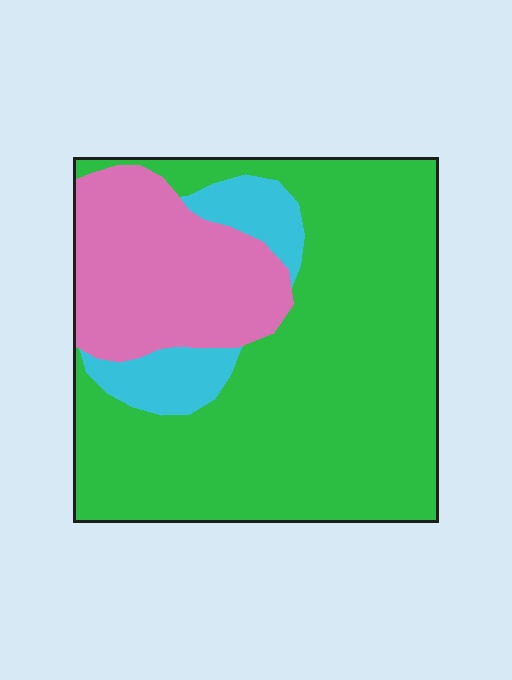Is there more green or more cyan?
Green.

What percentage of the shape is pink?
Pink covers roughly 25% of the shape.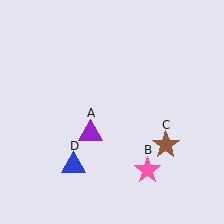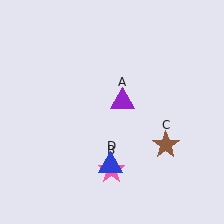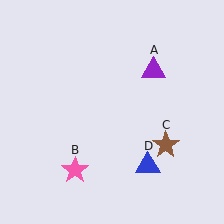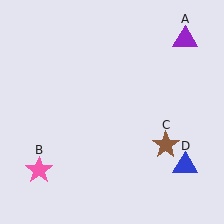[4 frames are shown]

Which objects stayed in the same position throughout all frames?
Brown star (object C) remained stationary.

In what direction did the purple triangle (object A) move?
The purple triangle (object A) moved up and to the right.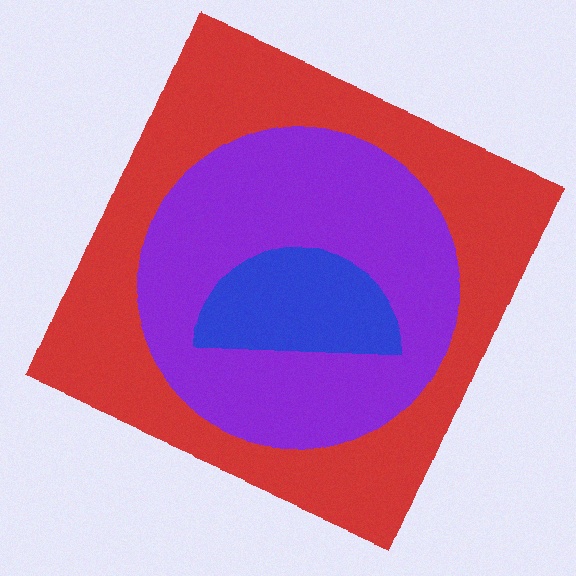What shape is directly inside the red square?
The purple circle.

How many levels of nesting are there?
3.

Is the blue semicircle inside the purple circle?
Yes.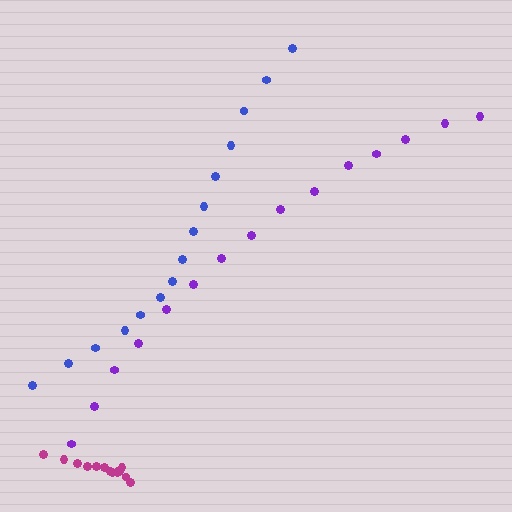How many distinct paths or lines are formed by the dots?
There are 3 distinct paths.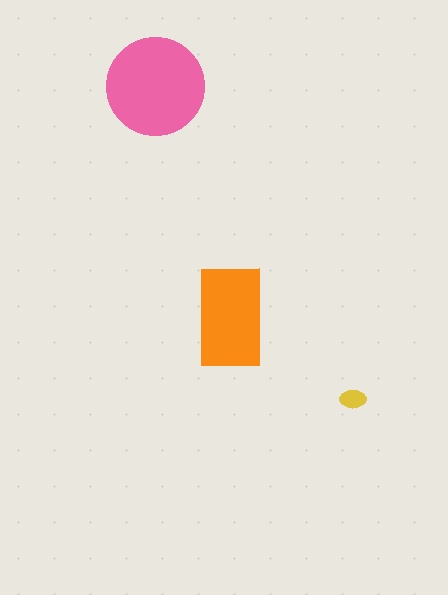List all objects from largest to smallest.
The pink circle, the orange rectangle, the yellow ellipse.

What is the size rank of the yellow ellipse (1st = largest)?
3rd.